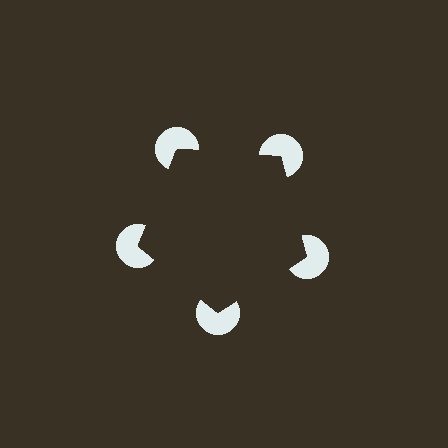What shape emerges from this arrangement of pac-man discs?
An illusory pentagon — its edges are inferred from the aligned wedge cuts in the pac-man discs, not physically drawn.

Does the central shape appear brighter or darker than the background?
It typically appears slightly darker than the background, even though no actual brightness change is drawn.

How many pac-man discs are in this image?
There are 5 — one at each vertex of the illusory pentagon.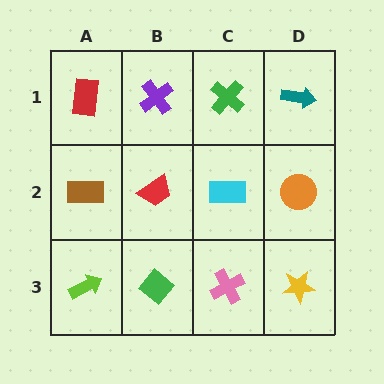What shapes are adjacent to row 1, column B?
A red trapezoid (row 2, column B), a red rectangle (row 1, column A), a green cross (row 1, column C).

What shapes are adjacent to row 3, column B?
A red trapezoid (row 2, column B), a lime arrow (row 3, column A), a pink cross (row 3, column C).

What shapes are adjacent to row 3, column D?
An orange circle (row 2, column D), a pink cross (row 3, column C).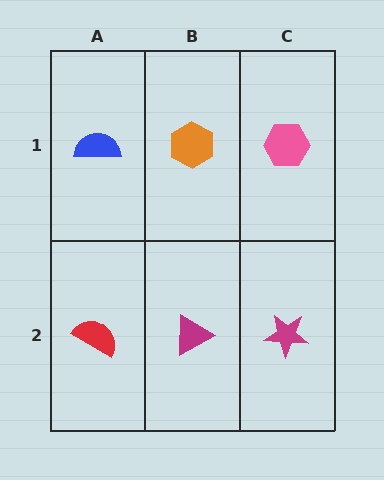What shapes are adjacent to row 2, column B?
An orange hexagon (row 1, column B), a red semicircle (row 2, column A), a magenta star (row 2, column C).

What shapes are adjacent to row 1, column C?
A magenta star (row 2, column C), an orange hexagon (row 1, column B).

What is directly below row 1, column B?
A magenta triangle.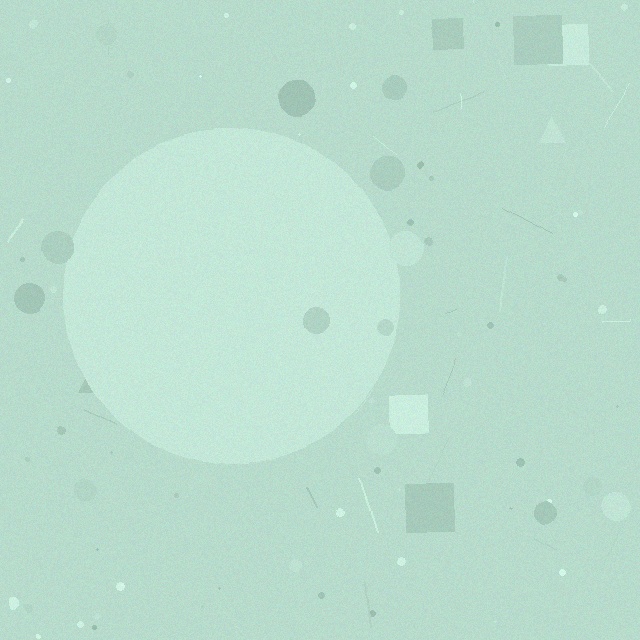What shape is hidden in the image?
A circle is hidden in the image.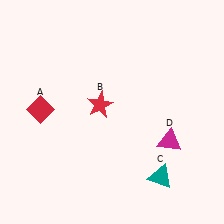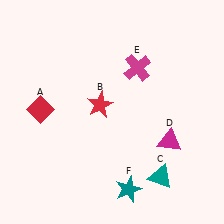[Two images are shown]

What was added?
A magenta cross (E), a teal star (F) were added in Image 2.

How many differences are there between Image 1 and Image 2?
There are 2 differences between the two images.